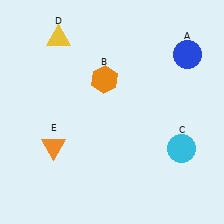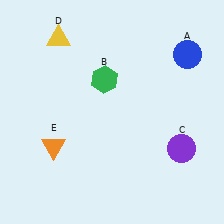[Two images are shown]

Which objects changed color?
B changed from orange to green. C changed from cyan to purple.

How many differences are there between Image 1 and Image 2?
There are 2 differences between the two images.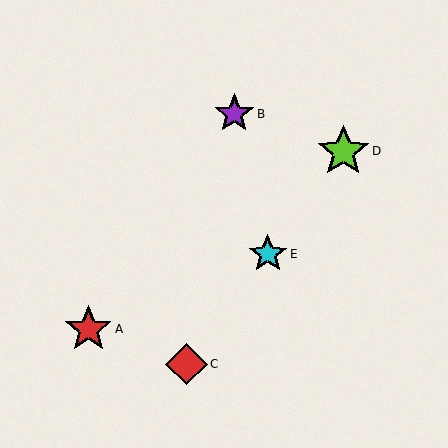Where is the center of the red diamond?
The center of the red diamond is at (186, 364).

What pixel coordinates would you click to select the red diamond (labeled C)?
Click at (186, 364) to select the red diamond C.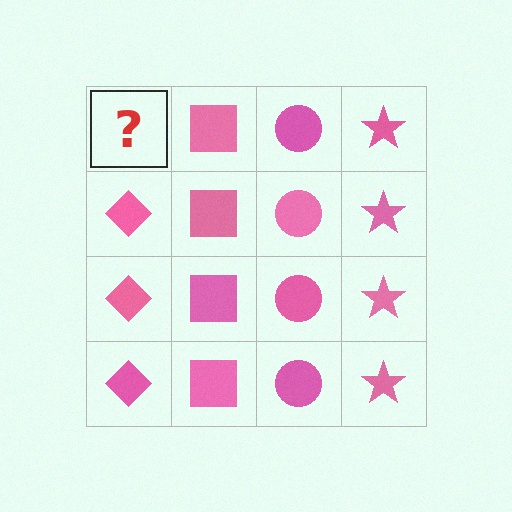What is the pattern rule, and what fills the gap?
The rule is that each column has a consistent shape. The gap should be filled with a pink diamond.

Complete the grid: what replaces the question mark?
The question mark should be replaced with a pink diamond.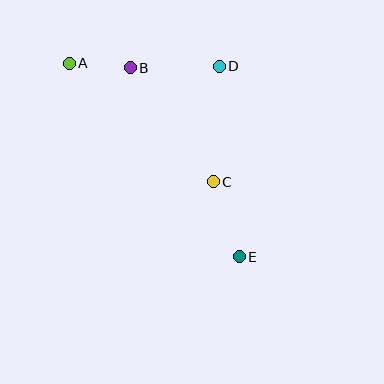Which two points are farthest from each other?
Points A and E are farthest from each other.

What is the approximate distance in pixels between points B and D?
The distance between B and D is approximately 89 pixels.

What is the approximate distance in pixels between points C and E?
The distance between C and E is approximately 79 pixels.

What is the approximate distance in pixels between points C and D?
The distance between C and D is approximately 116 pixels.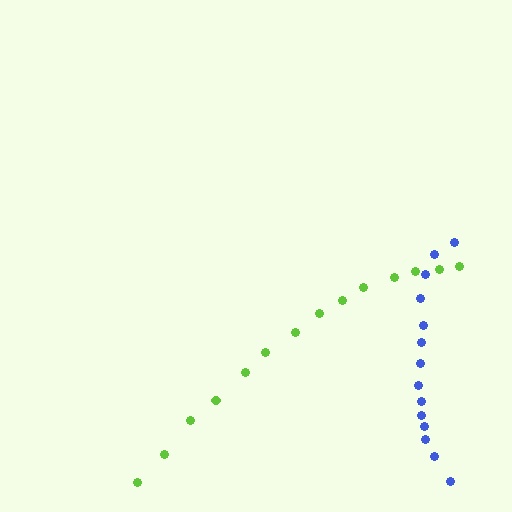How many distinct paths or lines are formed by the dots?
There are 2 distinct paths.